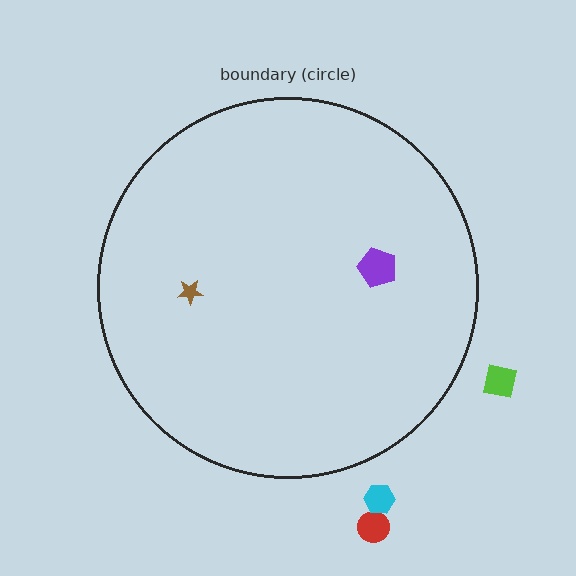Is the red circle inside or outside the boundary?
Outside.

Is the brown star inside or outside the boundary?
Inside.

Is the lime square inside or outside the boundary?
Outside.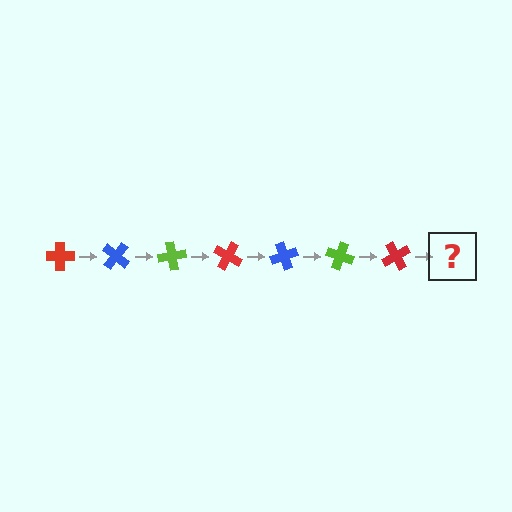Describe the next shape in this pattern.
It should be a blue cross, rotated 280 degrees from the start.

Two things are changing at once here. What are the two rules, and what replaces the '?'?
The two rules are that it rotates 40 degrees each step and the color cycles through red, blue, and lime. The '?' should be a blue cross, rotated 280 degrees from the start.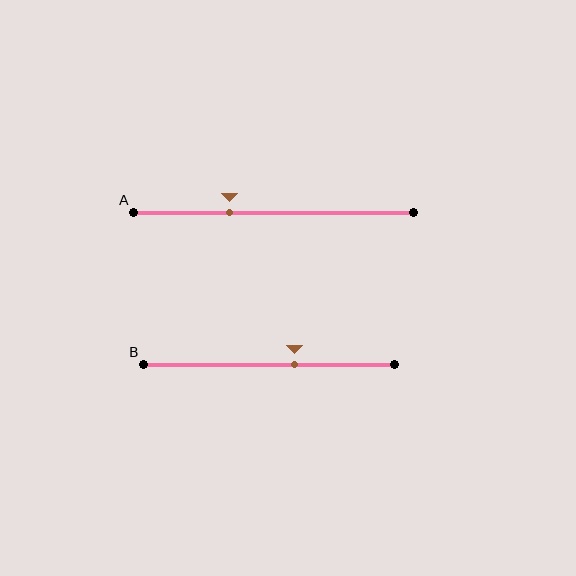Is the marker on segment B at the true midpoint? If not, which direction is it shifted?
No, the marker on segment B is shifted to the right by about 10% of the segment length.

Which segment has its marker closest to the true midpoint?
Segment B has its marker closest to the true midpoint.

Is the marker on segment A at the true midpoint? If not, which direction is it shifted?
No, the marker on segment A is shifted to the left by about 16% of the segment length.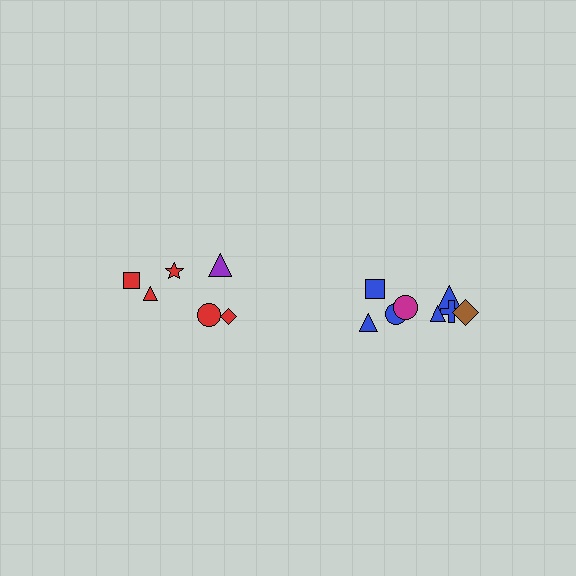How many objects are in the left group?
There are 6 objects.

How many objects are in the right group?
There are 8 objects.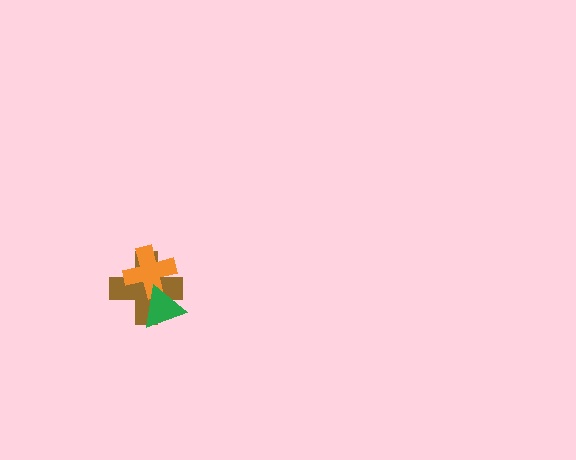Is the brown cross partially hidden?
Yes, it is partially covered by another shape.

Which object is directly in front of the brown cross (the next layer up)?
The orange cross is directly in front of the brown cross.